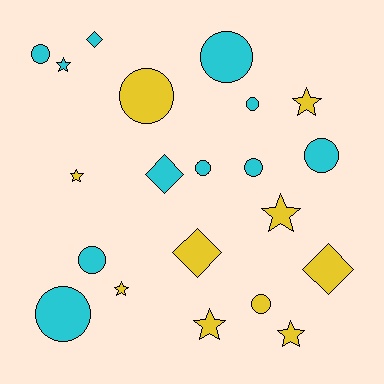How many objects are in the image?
There are 21 objects.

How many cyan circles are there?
There are 8 cyan circles.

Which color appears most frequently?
Cyan, with 11 objects.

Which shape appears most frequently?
Circle, with 10 objects.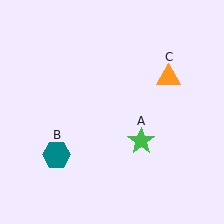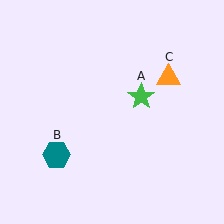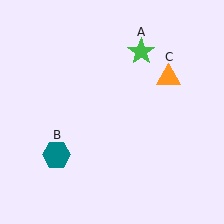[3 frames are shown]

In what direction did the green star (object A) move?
The green star (object A) moved up.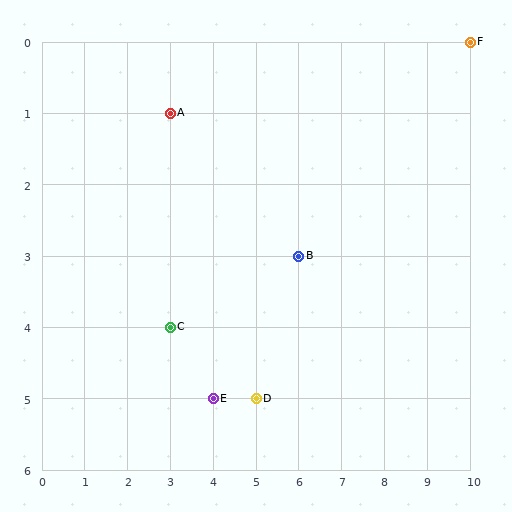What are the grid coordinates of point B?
Point B is at grid coordinates (6, 3).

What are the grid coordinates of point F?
Point F is at grid coordinates (10, 0).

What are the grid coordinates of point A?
Point A is at grid coordinates (3, 1).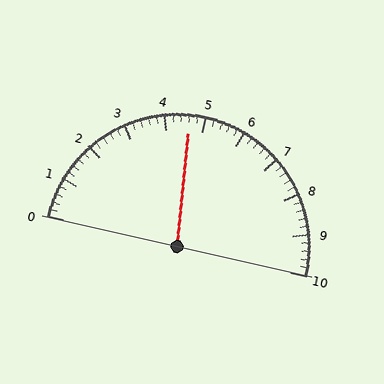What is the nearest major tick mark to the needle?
The nearest major tick mark is 5.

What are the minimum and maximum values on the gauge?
The gauge ranges from 0 to 10.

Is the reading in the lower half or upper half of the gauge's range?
The reading is in the lower half of the range (0 to 10).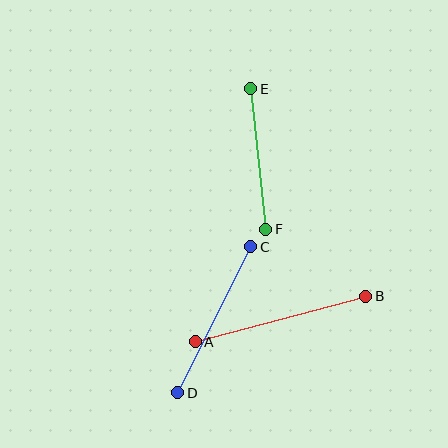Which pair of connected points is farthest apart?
Points A and B are farthest apart.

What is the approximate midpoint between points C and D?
The midpoint is at approximately (214, 320) pixels.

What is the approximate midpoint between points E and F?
The midpoint is at approximately (258, 159) pixels.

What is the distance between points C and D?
The distance is approximately 163 pixels.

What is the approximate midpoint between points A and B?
The midpoint is at approximately (280, 319) pixels.